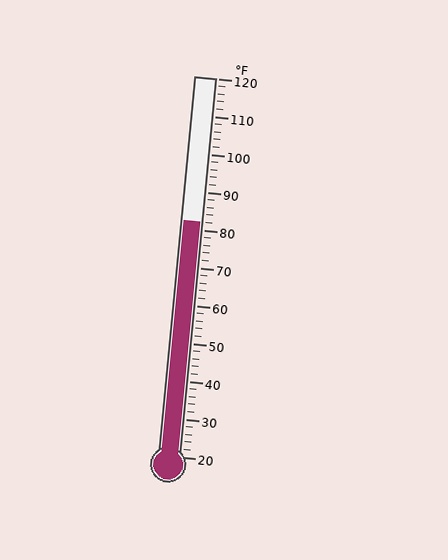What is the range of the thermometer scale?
The thermometer scale ranges from 20°F to 120°F.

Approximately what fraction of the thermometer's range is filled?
The thermometer is filled to approximately 60% of its range.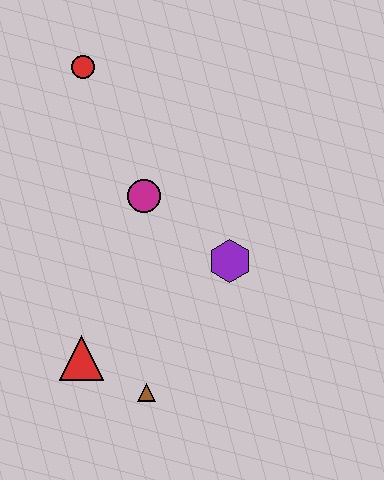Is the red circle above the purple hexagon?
Yes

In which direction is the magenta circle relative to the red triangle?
The magenta circle is above the red triangle.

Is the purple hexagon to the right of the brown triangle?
Yes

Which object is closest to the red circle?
The magenta circle is closest to the red circle.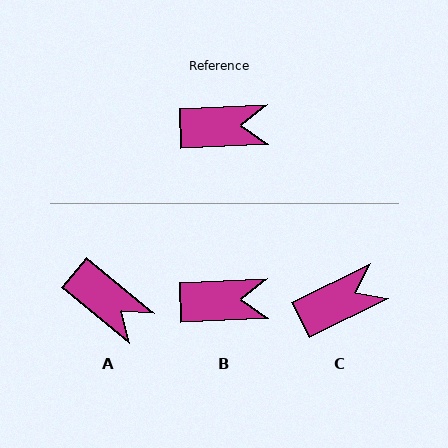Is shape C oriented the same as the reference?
No, it is off by about 24 degrees.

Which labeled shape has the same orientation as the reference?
B.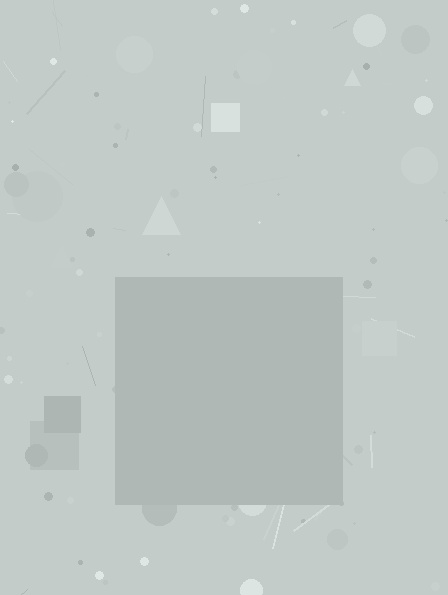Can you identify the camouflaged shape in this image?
The camouflaged shape is a square.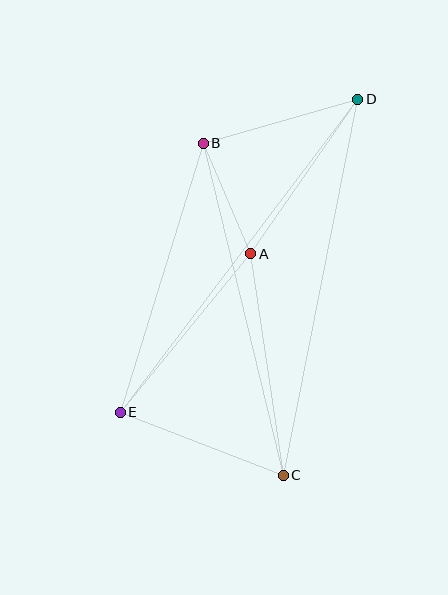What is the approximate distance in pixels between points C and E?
The distance between C and E is approximately 174 pixels.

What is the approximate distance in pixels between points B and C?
The distance between B and C is approximately 341 pixels.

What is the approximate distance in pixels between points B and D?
The distance between B and D is approximately 160 pixels.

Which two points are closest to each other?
Points A and B are closest to each other.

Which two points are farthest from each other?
Points D and E are farthest from each other.